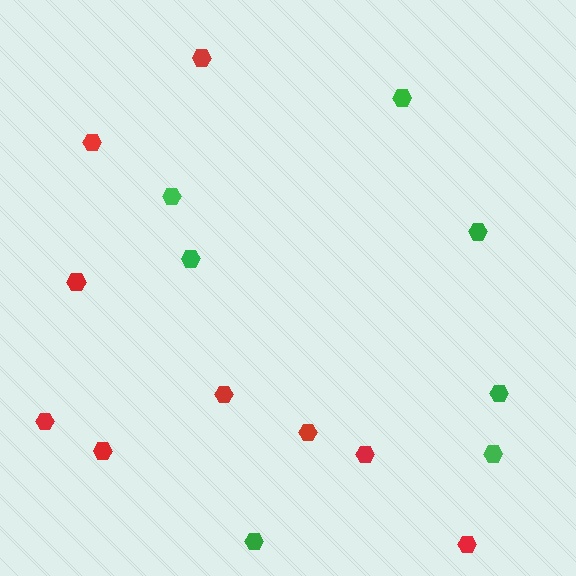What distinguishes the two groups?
There are 2 groups: one group of green hexagons (7) and one group of red hexagons (9).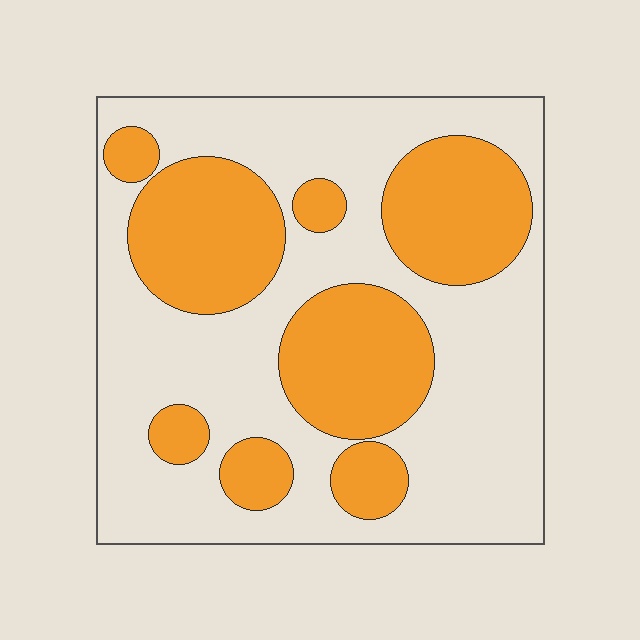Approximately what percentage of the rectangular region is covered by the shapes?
Approximately 35%.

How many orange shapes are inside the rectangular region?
8.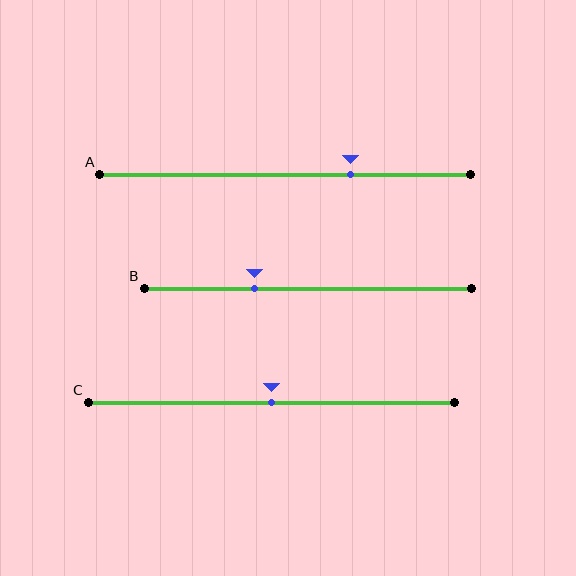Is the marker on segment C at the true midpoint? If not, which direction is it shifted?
Yes, the marker on segment C is at the true midpoint.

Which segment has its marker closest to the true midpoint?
Segment C has its marker closest to the true midpoint.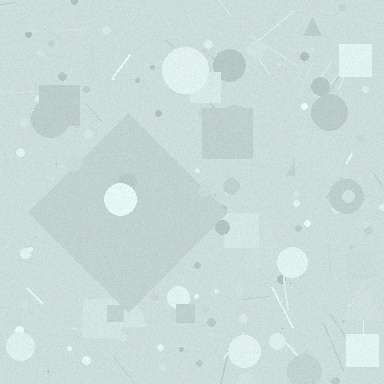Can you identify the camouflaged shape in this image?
The camouflaged shape is a diamond.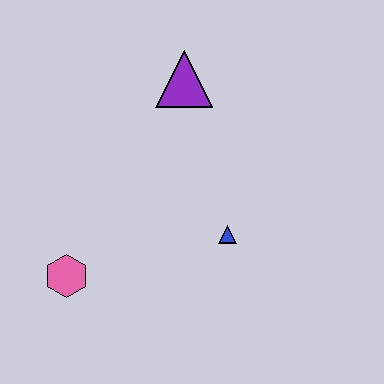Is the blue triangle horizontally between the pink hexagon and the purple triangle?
No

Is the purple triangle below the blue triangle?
No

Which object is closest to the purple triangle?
The blue triangle is closest to the purple triangle.